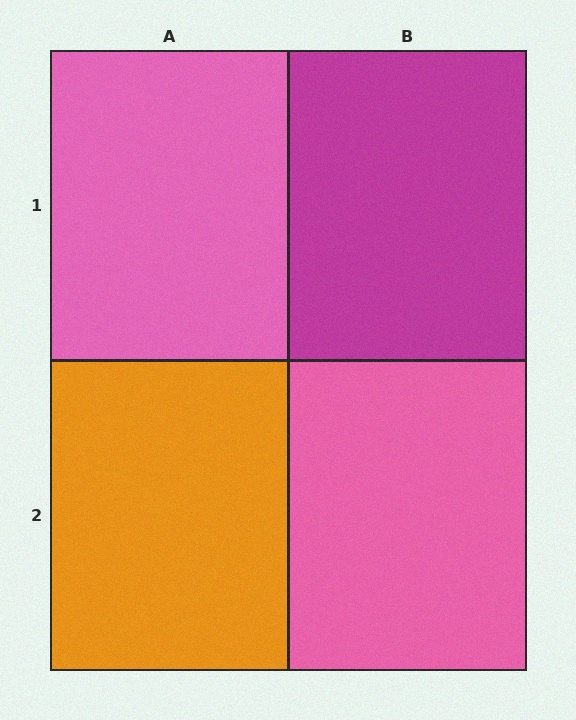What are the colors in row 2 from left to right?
Orange, pink.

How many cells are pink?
2 cells are pink.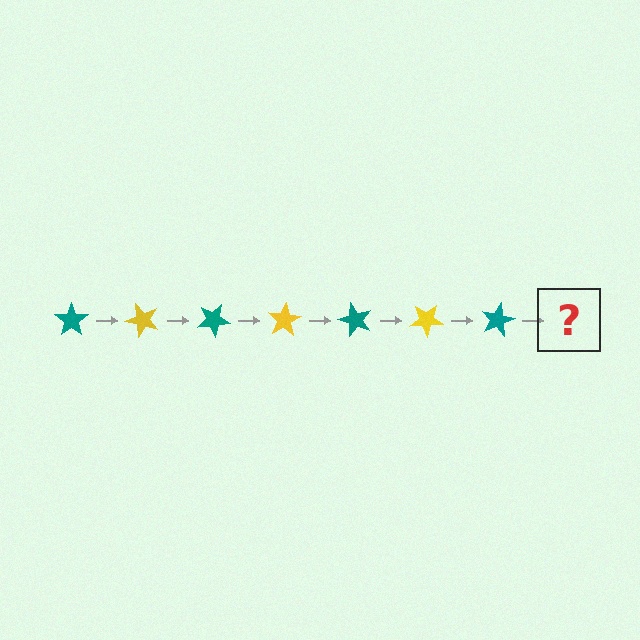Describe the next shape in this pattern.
It should be a yellow star, rotated 350 degrees from the start.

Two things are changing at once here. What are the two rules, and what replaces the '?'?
The two rules are that it rotates 50 degrees each step and the color cycles through teal and yellow. The '?' should be a yellow star, rotated 350 degrees from the start.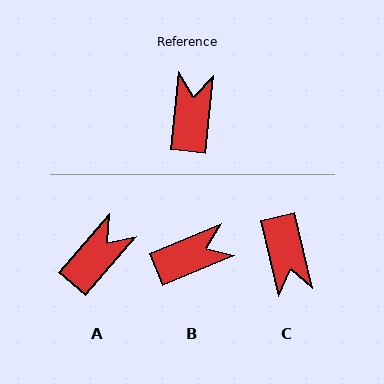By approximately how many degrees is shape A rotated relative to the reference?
Approximately 34 degrees clockwise.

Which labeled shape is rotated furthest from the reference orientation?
C, about 161 degrees away.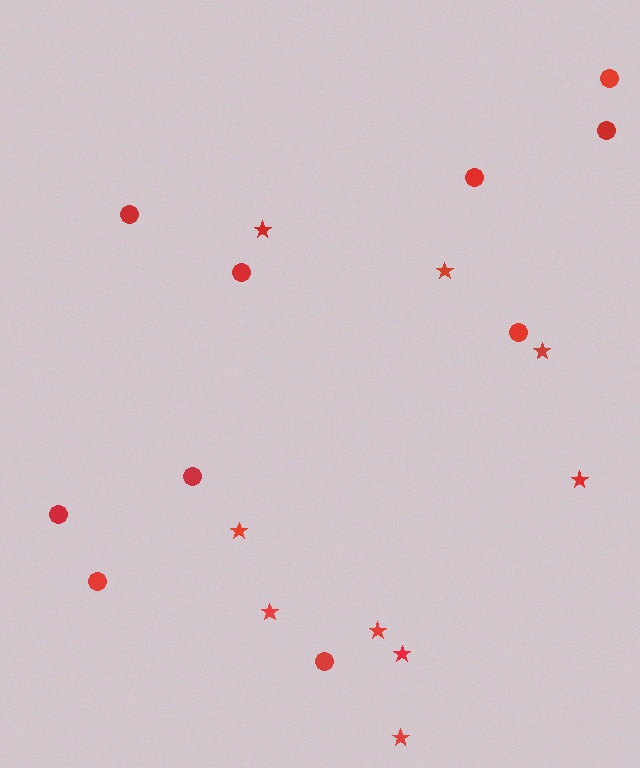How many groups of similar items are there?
There are 2 groups: one group of stars (9) and one group of circles (10).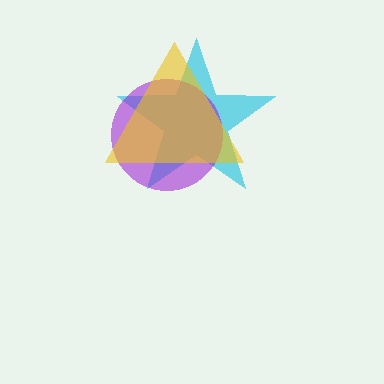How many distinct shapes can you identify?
There are 3 distinct shapes: a cyan star, a purple circle, a yellow triangle.